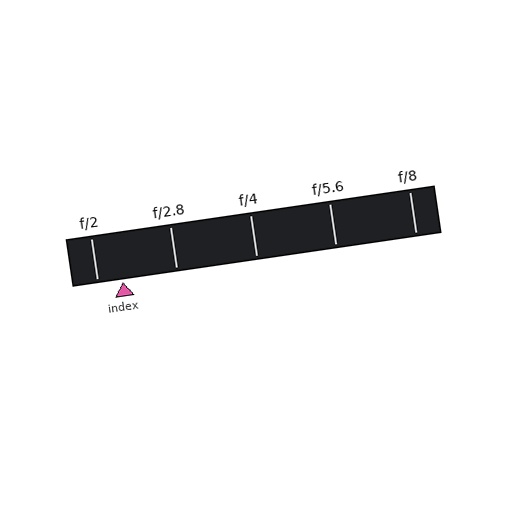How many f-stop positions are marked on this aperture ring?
There are 5 f-stop positions marked.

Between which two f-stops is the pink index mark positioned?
The index mark is between f/2 and f/2.8.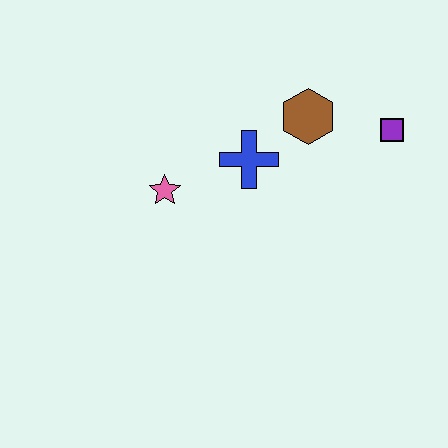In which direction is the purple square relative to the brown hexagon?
The purple square is to the right of the brown hexagon.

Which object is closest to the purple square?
The brown hexagon is closest to the purple square.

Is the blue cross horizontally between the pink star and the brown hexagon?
Yes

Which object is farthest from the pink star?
The purple square is farthest from the pink star.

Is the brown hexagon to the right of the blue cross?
Yes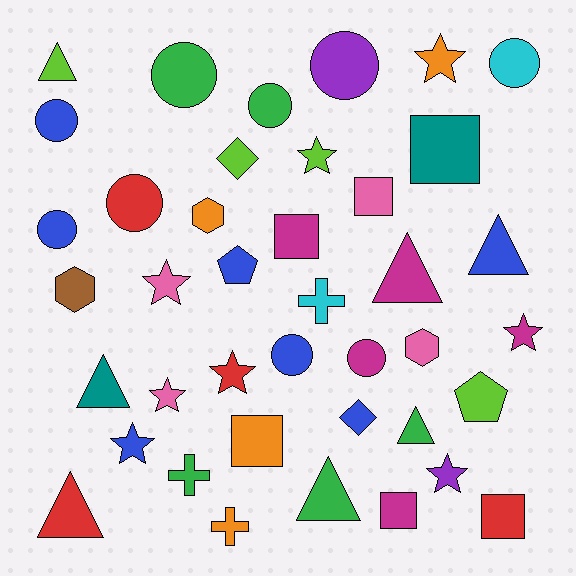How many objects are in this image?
There are 40 objects.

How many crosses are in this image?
There are 3 crosses.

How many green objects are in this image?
There are 5 green objects.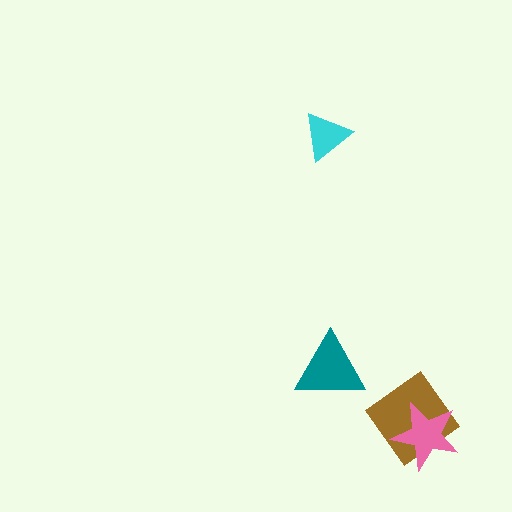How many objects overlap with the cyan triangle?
0 objects overlap with the cyan triangle.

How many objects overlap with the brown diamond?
1 object overlaps with the brown diamond.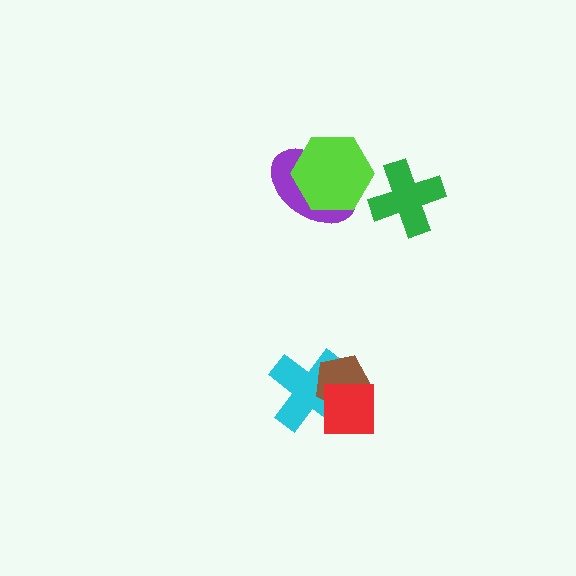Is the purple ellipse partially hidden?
Yes, it is partially covered by another shape.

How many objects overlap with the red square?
2 objects overlap with the red square.